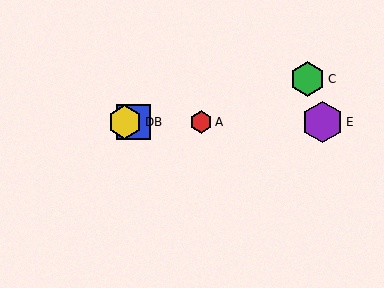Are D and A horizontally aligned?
Yes, both are at y≈122.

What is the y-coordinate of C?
Object C is at y≈79.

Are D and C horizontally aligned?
No, D is at y≈122 and C is at y≈79.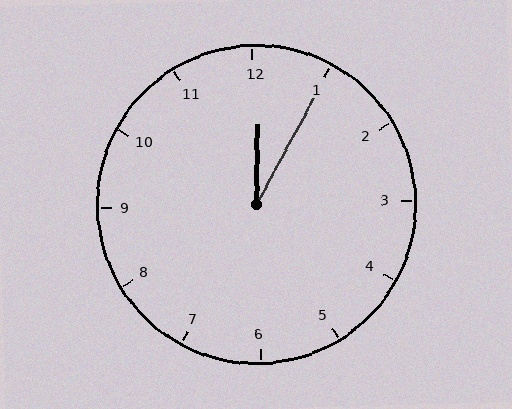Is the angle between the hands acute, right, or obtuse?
It is acute.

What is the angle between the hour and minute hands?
Approximately 28 degrees.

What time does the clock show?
12:05.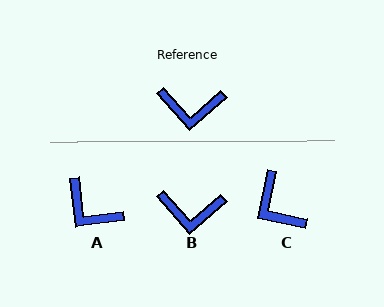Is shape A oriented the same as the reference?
No, it is off by about 35 degrees.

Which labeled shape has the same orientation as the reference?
B.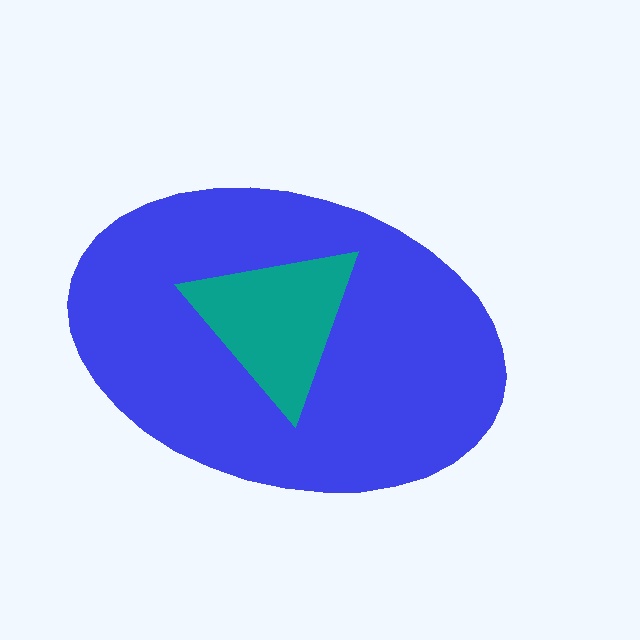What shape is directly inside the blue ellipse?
The teal triangle.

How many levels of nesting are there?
2.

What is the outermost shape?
The blue ellipse.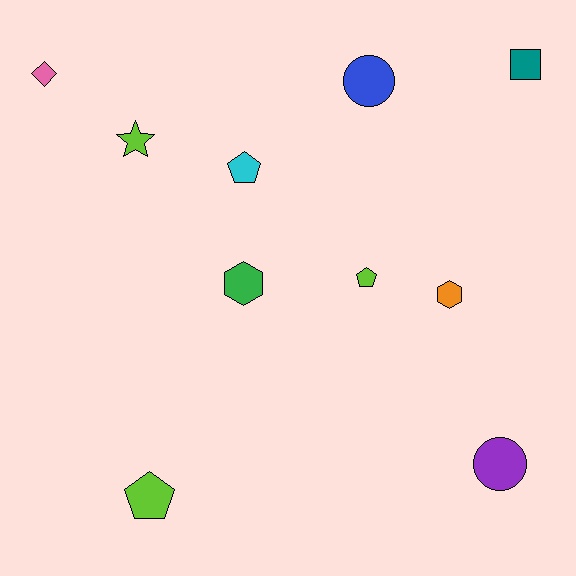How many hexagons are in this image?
There are 2 hexagons.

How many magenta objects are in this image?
There are no magenta objects.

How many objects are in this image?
There are 10 objects.